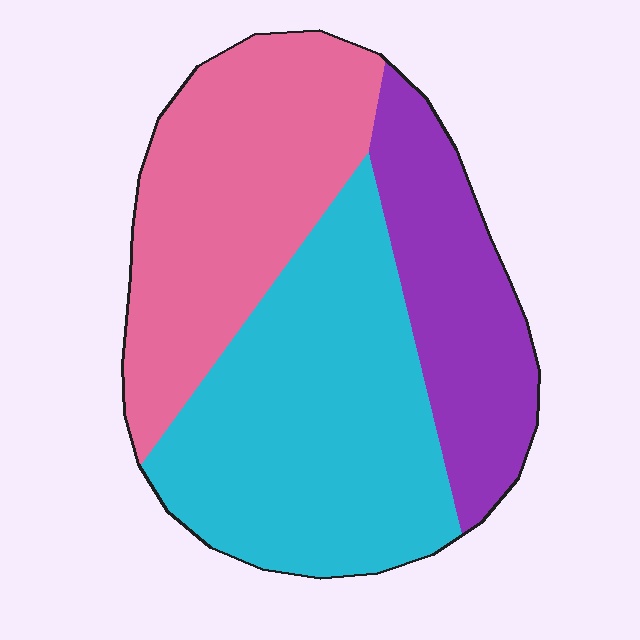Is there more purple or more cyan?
Cyan.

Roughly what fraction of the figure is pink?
Pink covers about 35% of the figure.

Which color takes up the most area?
Cyan, at roughly 45%.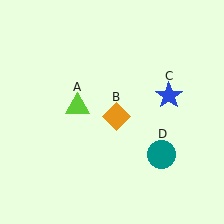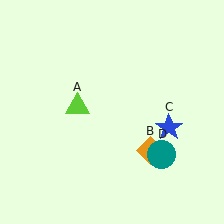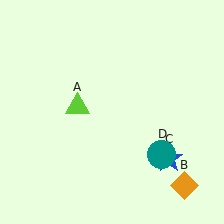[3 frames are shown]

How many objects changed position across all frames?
2 objects changed position: orange diamond (object B), blue star (object C).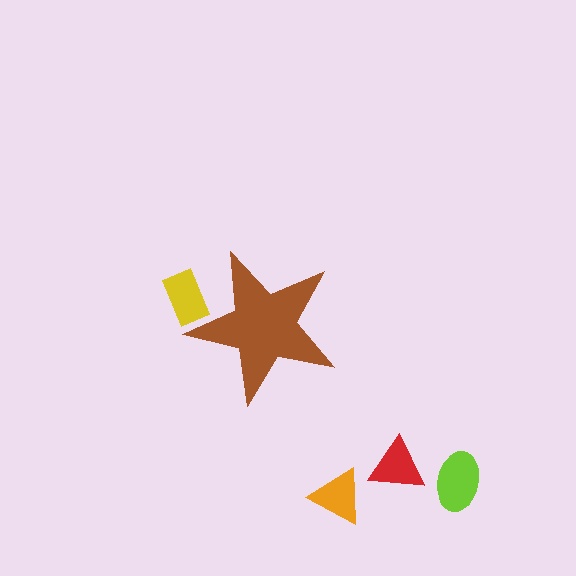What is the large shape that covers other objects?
A brown star.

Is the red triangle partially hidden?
No, the red triangle is fully visible.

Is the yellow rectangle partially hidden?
Yes, the yellow rectangle is partially hidden behind the brown star.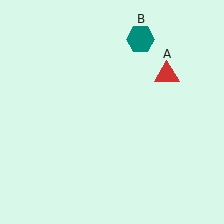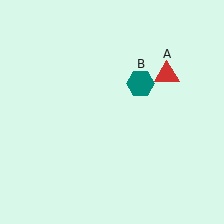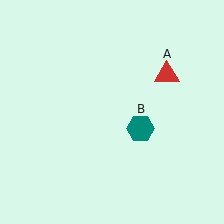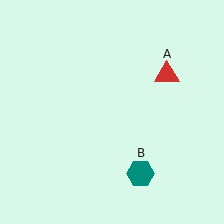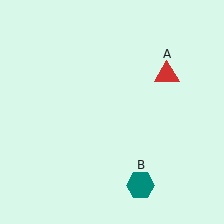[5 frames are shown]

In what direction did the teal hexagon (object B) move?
The teal hexagon (object B) moved down.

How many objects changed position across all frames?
1 object changed position: teal hexagon (object B).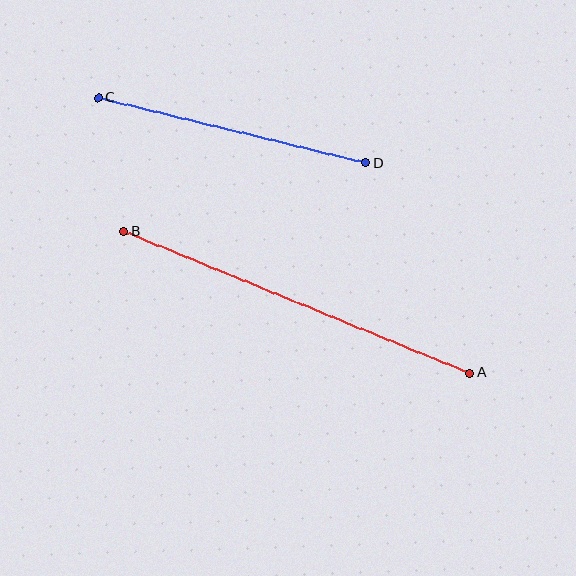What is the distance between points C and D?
The distance is approximately 275 pixels.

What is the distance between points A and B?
The distance is approximately 374 pixels.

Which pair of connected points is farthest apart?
Points A and B are farthest apart.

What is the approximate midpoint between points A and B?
The midpoint is at approximately (297, 302) pixels.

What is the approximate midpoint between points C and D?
The midpoint is at approximately (232, 130) pixels.